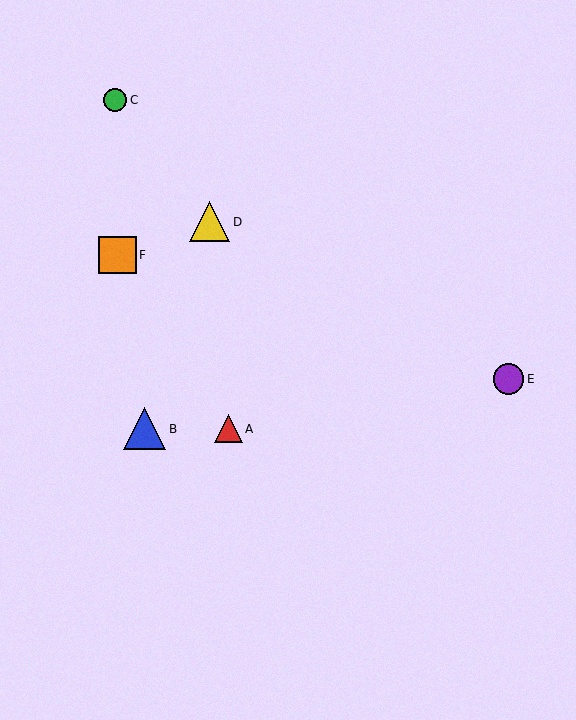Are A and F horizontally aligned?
No, A is at y≈429 and F is at y≈255.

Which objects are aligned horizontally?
Objects A, B are aligned horizontally.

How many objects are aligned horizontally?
2 objects (A, B) are aligned horizontally.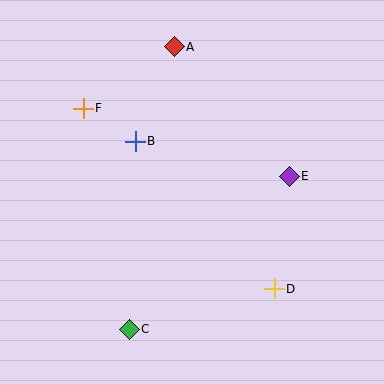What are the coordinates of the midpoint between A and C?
The midpoint between A and C is at (152, 188).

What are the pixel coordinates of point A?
Point A is at (174, 47).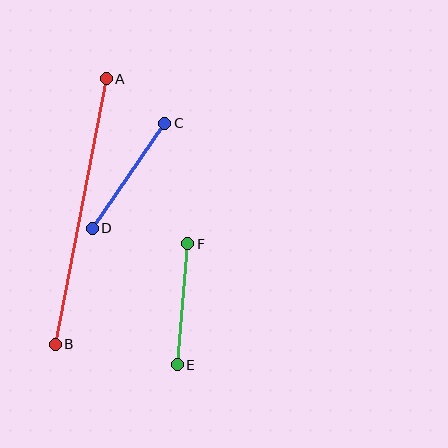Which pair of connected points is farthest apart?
Points A and B are farthest apart.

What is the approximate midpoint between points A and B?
The midpoint is at approximately (81, 211) pixels.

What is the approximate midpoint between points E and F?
The midpoint is at approximately (182, 304) pixels.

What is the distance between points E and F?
The distance is approximately 122 pixels.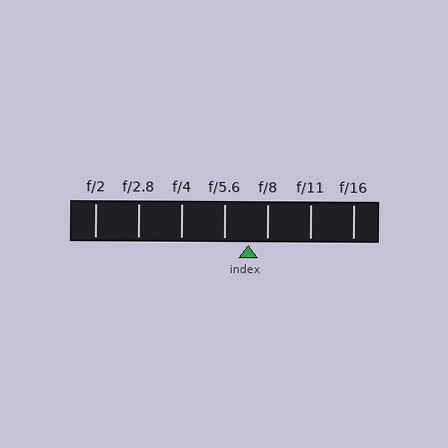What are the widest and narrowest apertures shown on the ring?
The widest aperture shown is f/2 and the narrowest is f/16.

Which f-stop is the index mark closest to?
The index mark is closest to f/8.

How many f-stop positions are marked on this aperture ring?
There are 7 f-stop positions marked.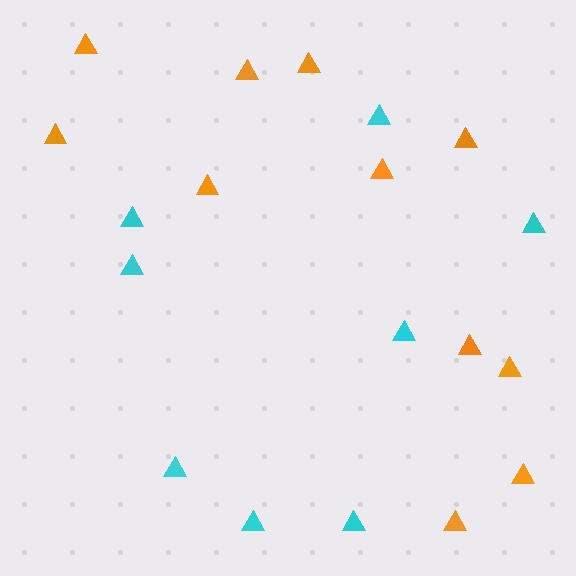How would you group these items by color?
There are 2 groups: one group of orange triangles (11) and one group of cyan triangles (8).